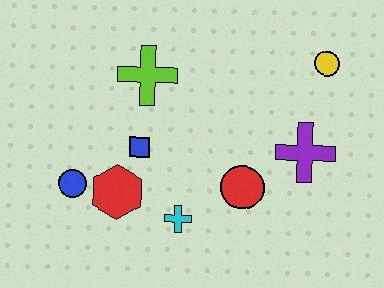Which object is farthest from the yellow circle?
The blue circle is farthest from the yellow circle.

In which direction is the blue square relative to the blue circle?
The blue square is to the right of the blue circle.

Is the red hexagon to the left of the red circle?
Yes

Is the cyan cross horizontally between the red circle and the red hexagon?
Yes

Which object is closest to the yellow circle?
The purple cross is closest to the yellow circle.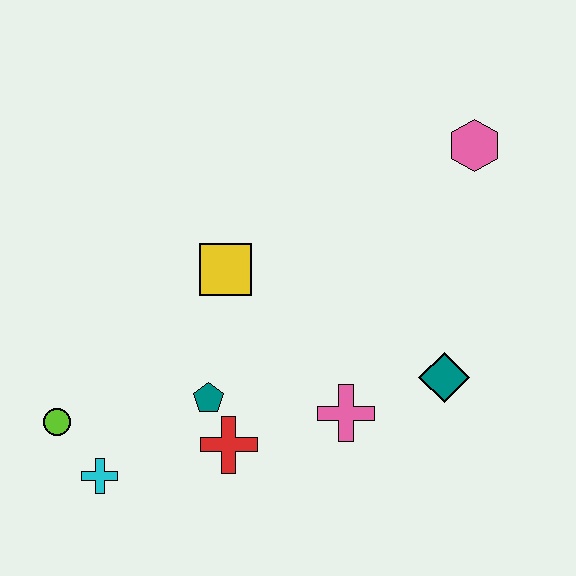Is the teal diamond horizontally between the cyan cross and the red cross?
No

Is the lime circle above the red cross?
Yes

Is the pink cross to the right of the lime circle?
Yes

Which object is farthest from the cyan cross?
The pink hexagon is farthest from the cyan cross.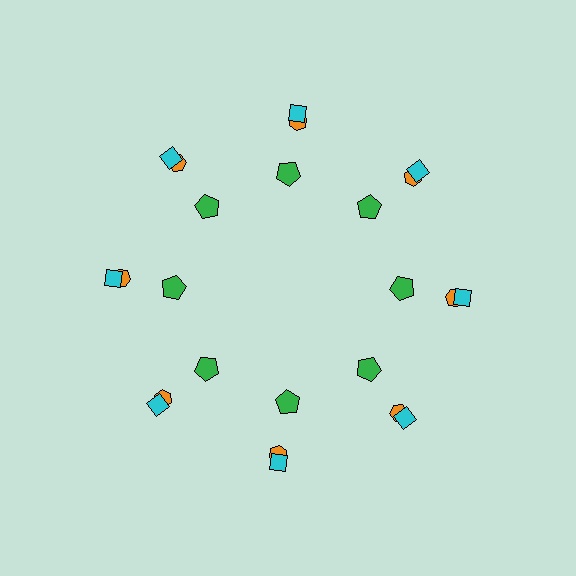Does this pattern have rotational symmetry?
Yes, this pattern has 8-fold rotational symmetry. It looks the same after rotating 45 degrees around the center.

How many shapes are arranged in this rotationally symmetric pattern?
There are 24 shapes, arranged in 8 groups of 3.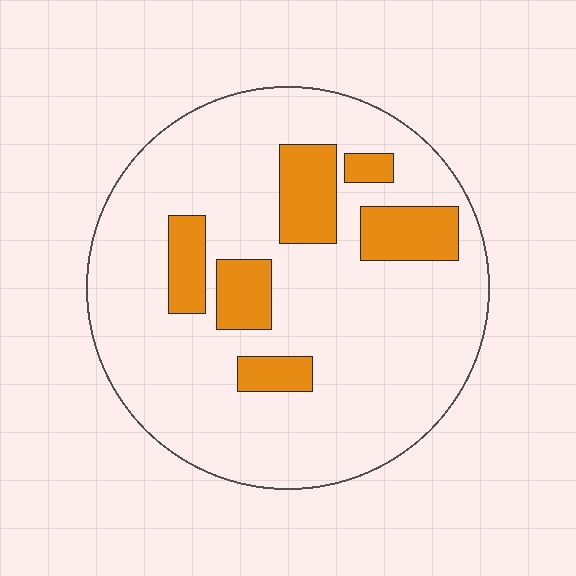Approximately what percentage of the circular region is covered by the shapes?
Approximately 20%.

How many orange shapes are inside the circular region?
6.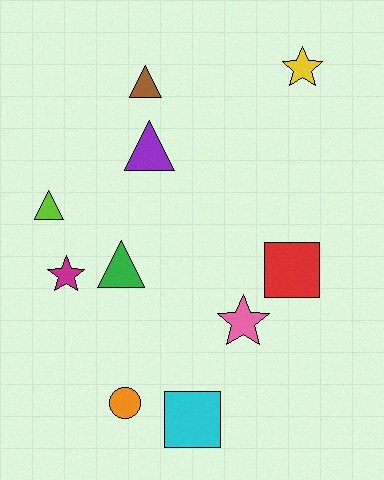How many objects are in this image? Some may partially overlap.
There are 10 objects.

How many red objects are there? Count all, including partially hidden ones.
There is 1 red object.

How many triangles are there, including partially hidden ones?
There are 4 triangles.